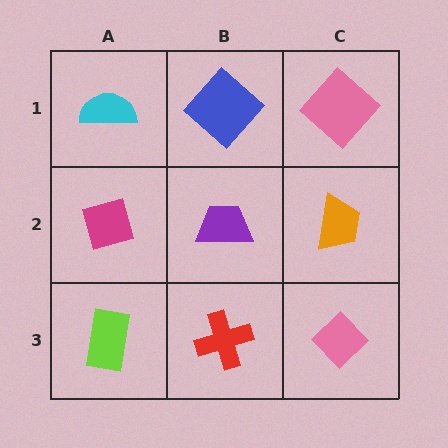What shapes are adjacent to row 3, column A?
A magenta diamond (row 2, column A), a red cross (row 3, column B).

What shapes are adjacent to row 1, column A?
A magenta diamond (row 2, column A), a blue diamond (row 1, column B).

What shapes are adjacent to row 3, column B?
A purple trapezoid (row 2, column B), a lime rectangle (row 3, column A), a pink diamond (row 3, column C).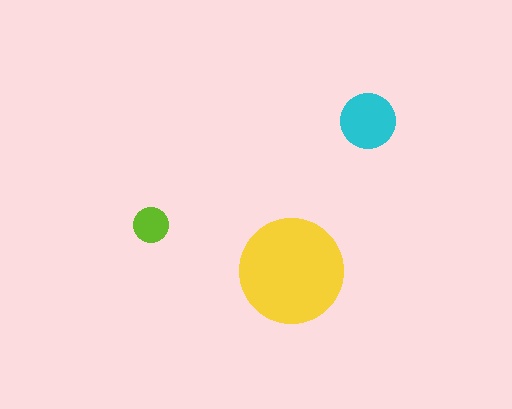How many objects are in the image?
There are 3 objects in the image.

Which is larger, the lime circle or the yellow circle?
The yellow one.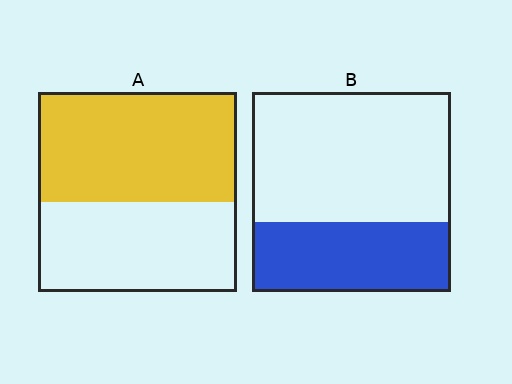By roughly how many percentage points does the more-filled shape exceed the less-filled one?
By roughly 20 percentage points (A over B).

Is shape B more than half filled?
No.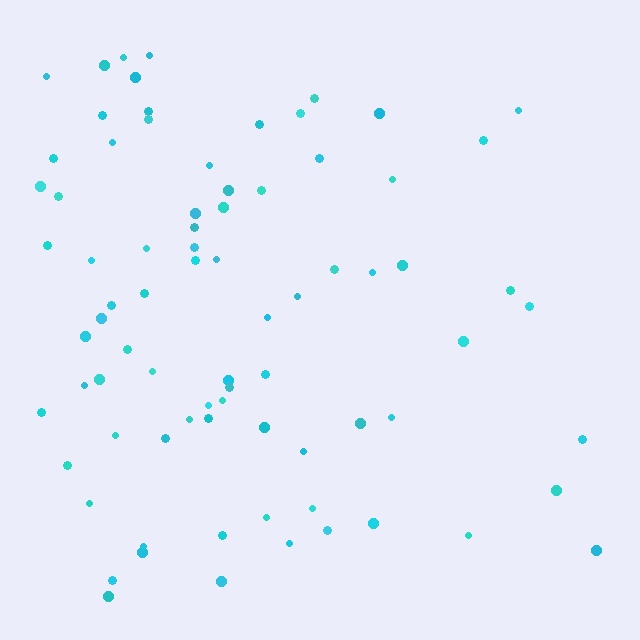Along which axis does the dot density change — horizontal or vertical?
Horizontal.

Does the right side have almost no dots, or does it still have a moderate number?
Still a moderate number, just noticeably fewer than the left.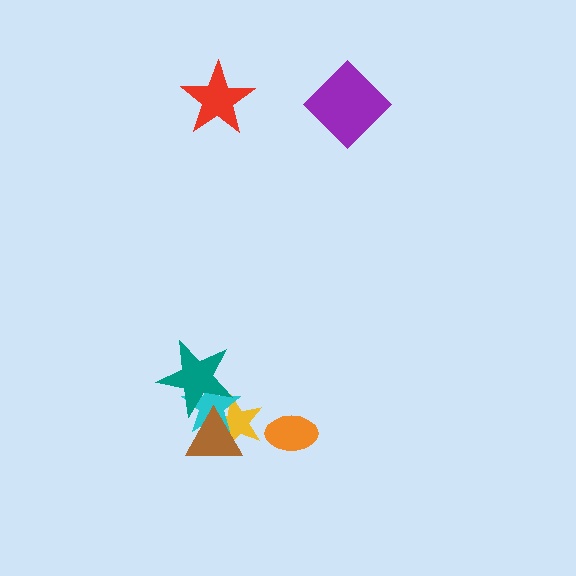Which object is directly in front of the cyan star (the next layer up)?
The brown triangle is directly in front of the cyan star.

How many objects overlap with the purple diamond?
0 objects overlap with the purple diamond.